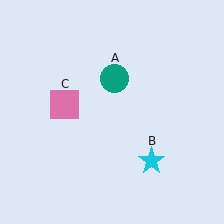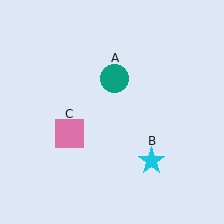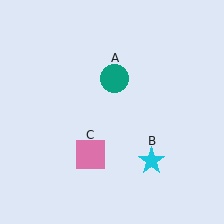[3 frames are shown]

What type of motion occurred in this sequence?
The pink square (object C) rotated counterclockwise around the center of the scene.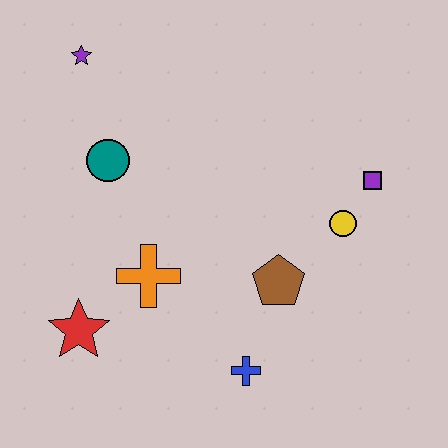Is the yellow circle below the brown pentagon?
No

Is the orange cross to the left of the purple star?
No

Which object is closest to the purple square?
The yellow circle is closest to the purple square.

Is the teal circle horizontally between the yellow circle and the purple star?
Yes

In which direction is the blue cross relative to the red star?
The blue cross is to the right of the red star.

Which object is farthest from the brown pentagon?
The purple star is farthest from the brown pentagon.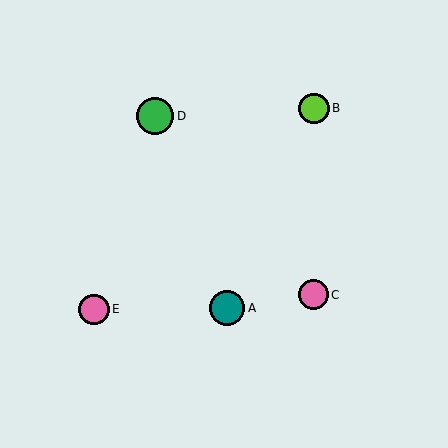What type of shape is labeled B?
Shape B is a lime circle.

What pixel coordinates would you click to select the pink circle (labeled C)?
Click at (313, 295) to select the pink circle C.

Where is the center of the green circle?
The center of the green circle is at (155, 116).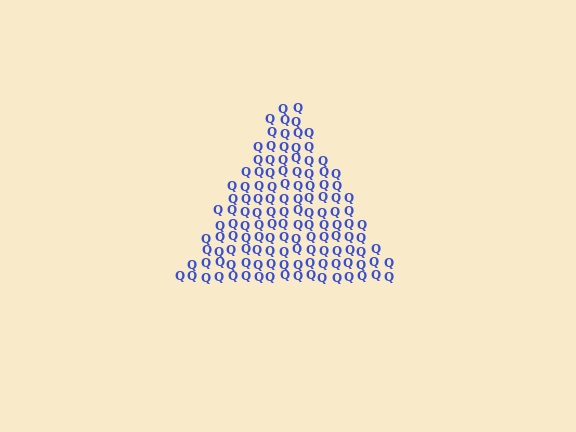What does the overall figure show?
The overall figure shows a triangle.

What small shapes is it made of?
It is made of small letter Q's.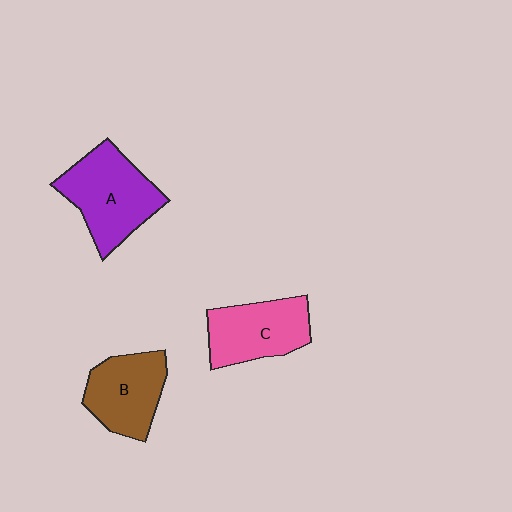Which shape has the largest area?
Shape A (purple).